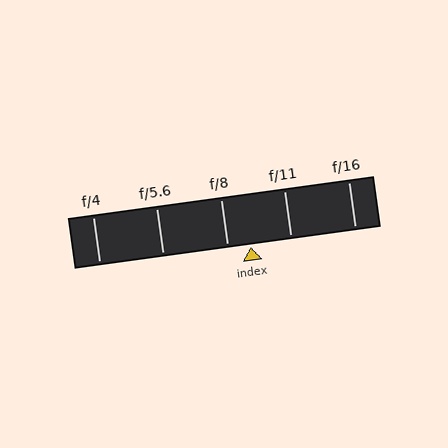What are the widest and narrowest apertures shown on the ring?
The widest aperture shown is f/4 and the narrowest is f/16.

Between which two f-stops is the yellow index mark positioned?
The index mark is between f/8 and f/11.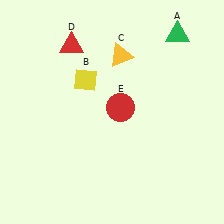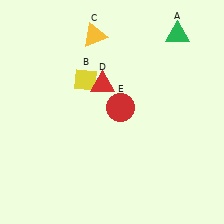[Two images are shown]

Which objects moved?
The objects that moved are: the yellow triangle (C), the red triangle (D).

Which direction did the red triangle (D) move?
The red triangle (D) moved down.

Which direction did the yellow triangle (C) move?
The yellow triangle (C) moved left.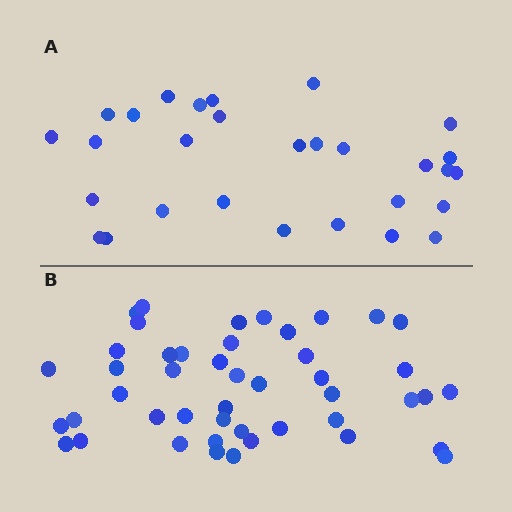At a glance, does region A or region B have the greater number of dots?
Region B (the bottom region) has more dots.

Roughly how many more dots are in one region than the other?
Region B has approximately 15 more dots than region A.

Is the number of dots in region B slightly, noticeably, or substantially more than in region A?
Region B has substantially more. The ratio is roughly 1.6 to 1.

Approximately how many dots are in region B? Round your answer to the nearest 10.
About 50 dots. (The exact count is 46, which rounds to 50.)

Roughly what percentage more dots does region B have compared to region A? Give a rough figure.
About 60% more.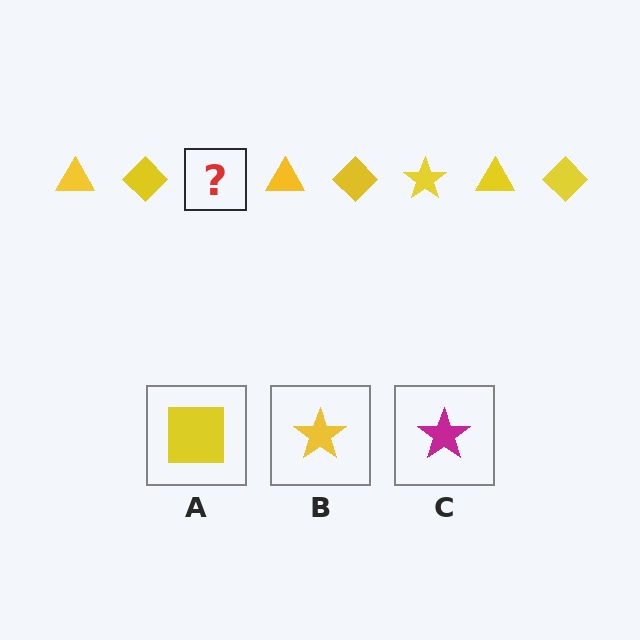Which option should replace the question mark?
Option B.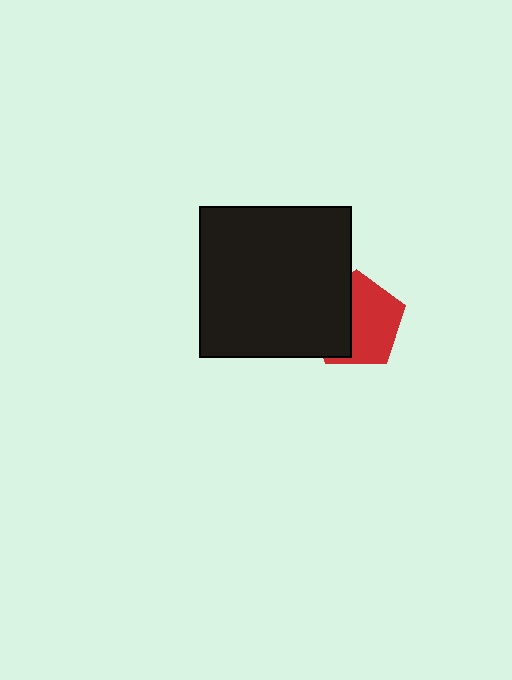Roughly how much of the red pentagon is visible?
About half of it is visible (roughly 59%).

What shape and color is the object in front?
The object in front is a black square.